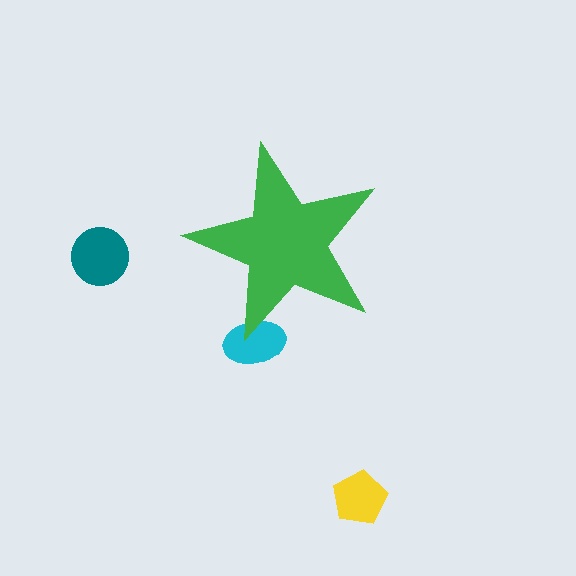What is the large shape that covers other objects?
A green star.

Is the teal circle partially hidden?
No, the teal circle is fully visible.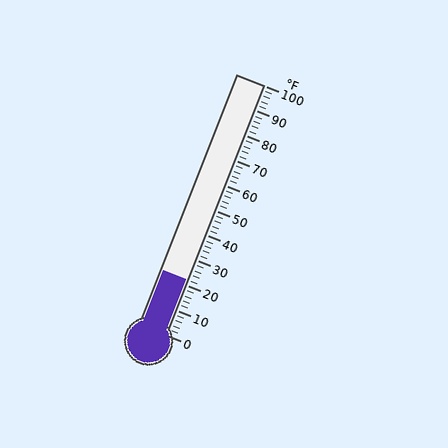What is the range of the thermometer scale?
The thermometer scale ranges from 0°F to 100°F.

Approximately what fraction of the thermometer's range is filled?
The thermometer is filled to approximately 20% of its range.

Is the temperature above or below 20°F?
The temperature is above 20°F.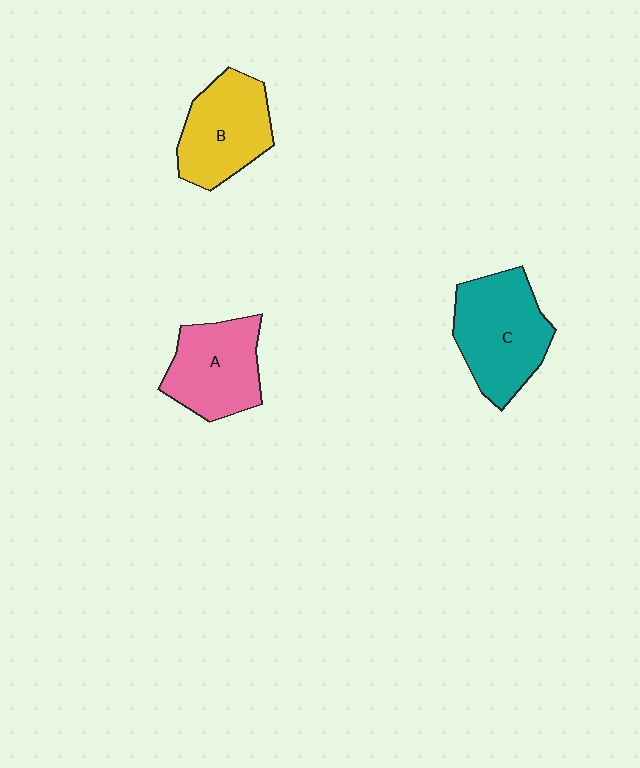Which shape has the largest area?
Shape C (teal).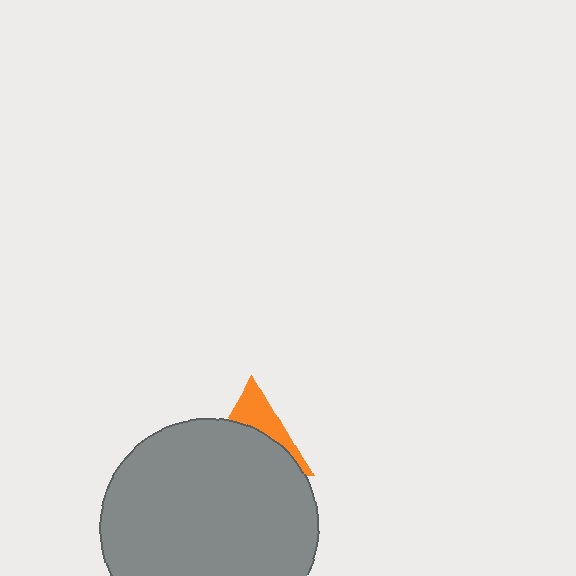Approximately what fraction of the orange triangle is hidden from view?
Roughly 66% of the orange triangle is hidden behind the gray circle.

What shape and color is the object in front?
The object in front is a gray circle.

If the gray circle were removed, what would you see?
You would see the complete orange triangle.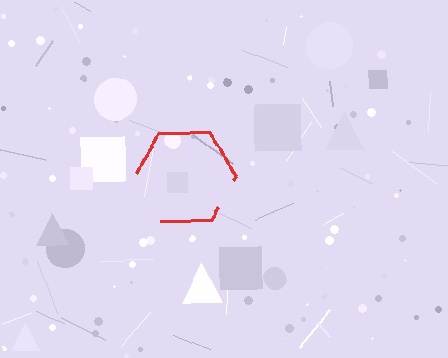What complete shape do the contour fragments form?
The contour fragments form a hexagon.